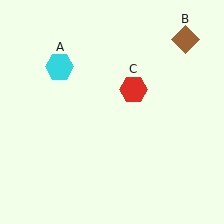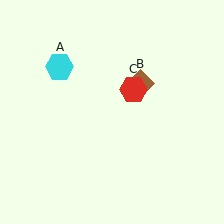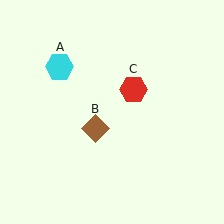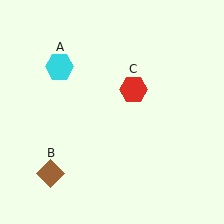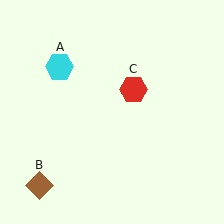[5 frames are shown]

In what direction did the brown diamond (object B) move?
The brown diamond (object B) moved down and to the left.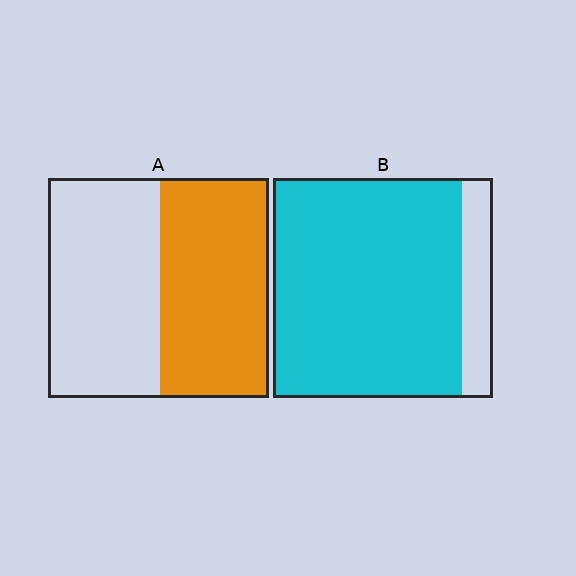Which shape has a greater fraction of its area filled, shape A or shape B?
Shape B.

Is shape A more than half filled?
Roughly half.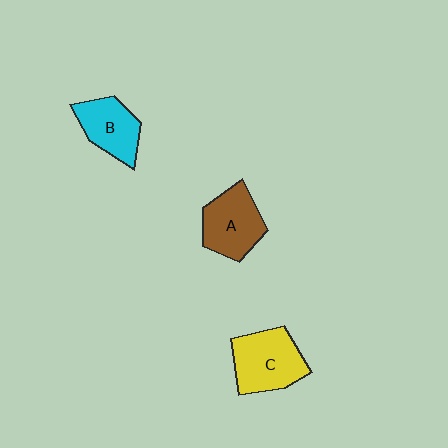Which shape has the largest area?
Shape C (yellow).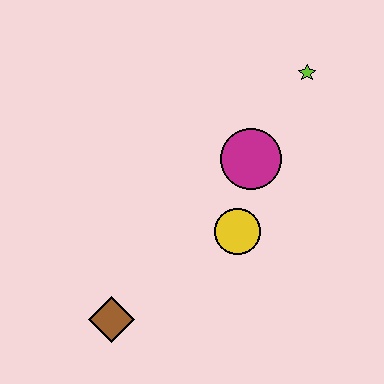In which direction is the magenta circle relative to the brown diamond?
The magenta circle is above the brown diamond.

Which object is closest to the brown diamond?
The yellow circle is closest to the brown diamond.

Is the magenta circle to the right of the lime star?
No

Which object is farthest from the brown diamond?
The lime star is farthest from the brown diamond.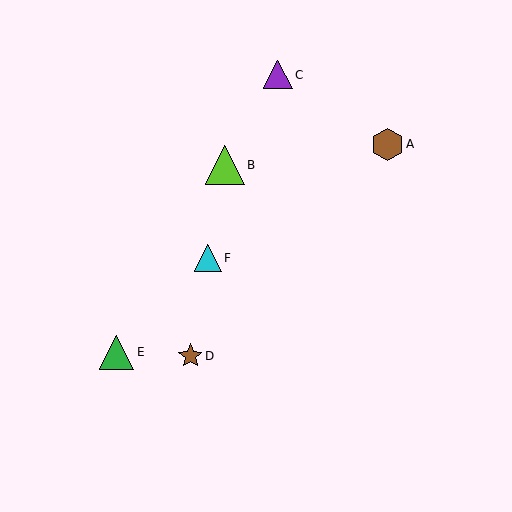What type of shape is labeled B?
Shape B is a lime triangle.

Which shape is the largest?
The lime triangle (labeled B) is the largest.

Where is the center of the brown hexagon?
The center of the brown hexagon is at (388, 144).